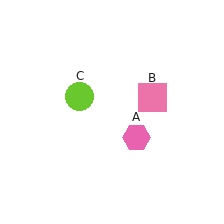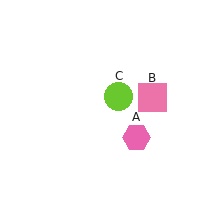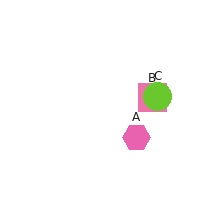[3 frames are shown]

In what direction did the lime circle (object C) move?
The lime circle (object C) moved right.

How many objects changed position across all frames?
1 object changed position: lime circle (object C).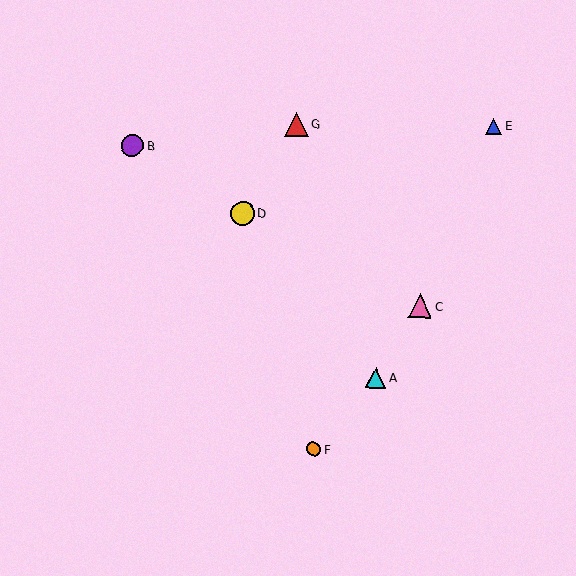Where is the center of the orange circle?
The center of the orange circle is at (314, 449).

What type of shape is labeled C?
Shape C is a pink triangle.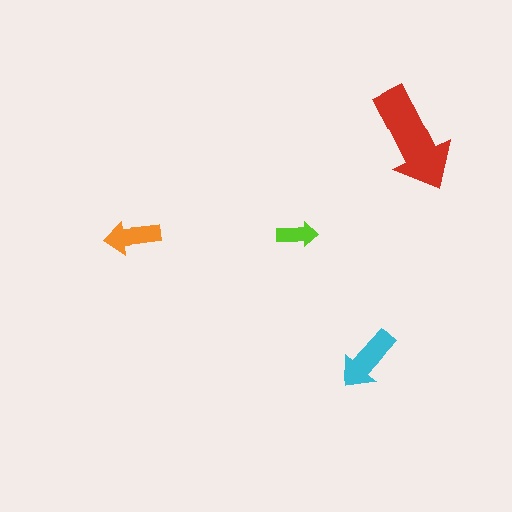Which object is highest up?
The red arrow is topmost.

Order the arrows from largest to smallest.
the red one, the cyan one, the orange one, the lime one.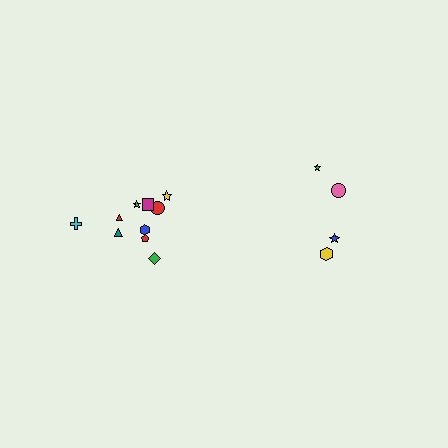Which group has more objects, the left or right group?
The left group.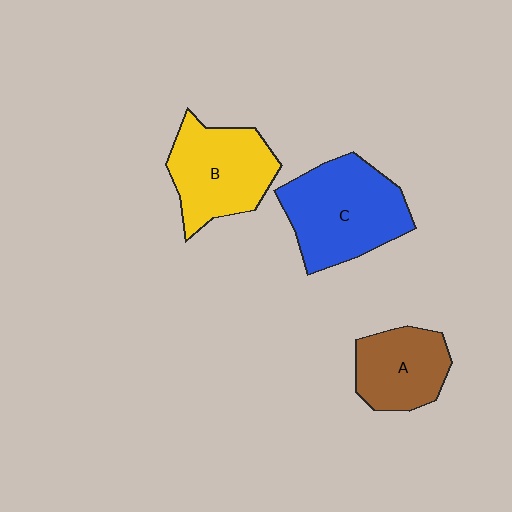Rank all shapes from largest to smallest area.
From largest to smallest: C (blue), B (yellow), A (brown).